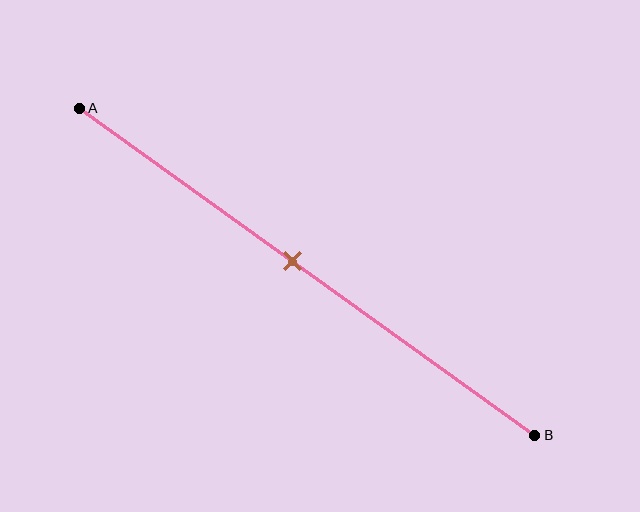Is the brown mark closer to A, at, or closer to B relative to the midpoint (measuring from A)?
The brown mark is closer to point A than the midpoint of segment AB.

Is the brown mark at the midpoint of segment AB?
No, the mark is at about 45% from A, not at the 50% midpoint.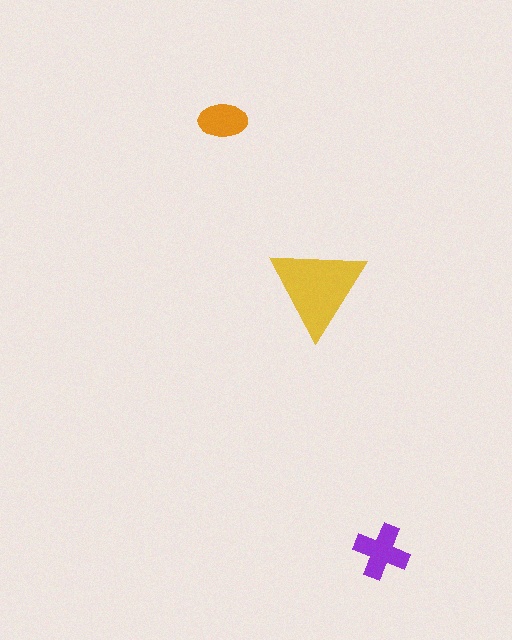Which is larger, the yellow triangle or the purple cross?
The yellow triangle.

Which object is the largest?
The yellow triangle.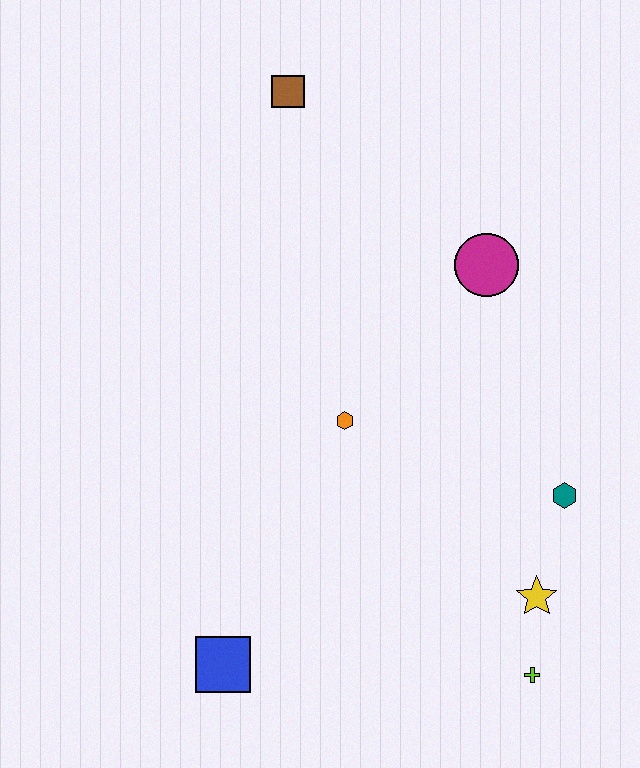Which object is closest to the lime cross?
The yellow star is closest to the lime cross.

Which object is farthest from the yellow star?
The brown square is farthest from the yellow star.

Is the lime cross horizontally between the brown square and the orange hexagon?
No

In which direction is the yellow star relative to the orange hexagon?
The yellow star is to the right of the orange hexagon.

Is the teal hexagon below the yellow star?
No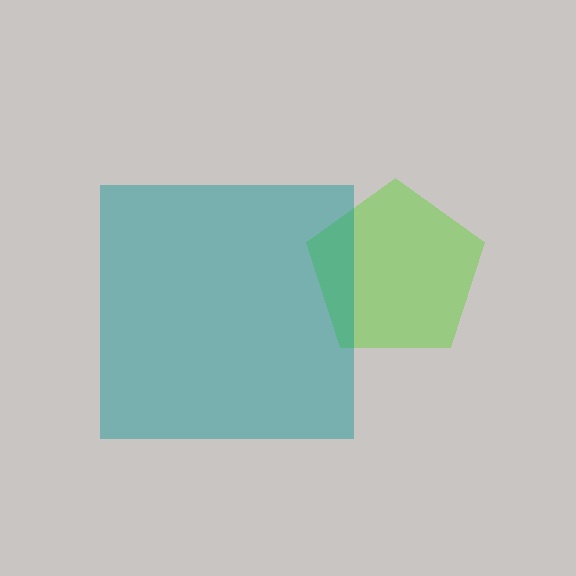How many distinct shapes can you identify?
There are 2 distinct shapes: a lime pentagon, a teal square.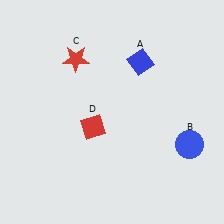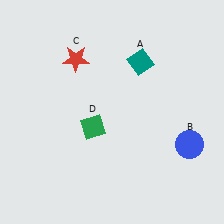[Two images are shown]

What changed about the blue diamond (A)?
In Image 1, A is blue. In Image 2, it changed to teal.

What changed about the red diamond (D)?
In Image 1, D is red. In Image 2, it changed to green.